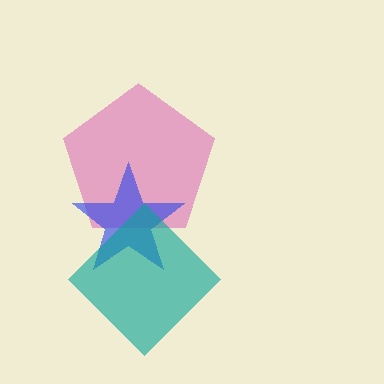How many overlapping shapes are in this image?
There are 3 overlapping shapes in the image.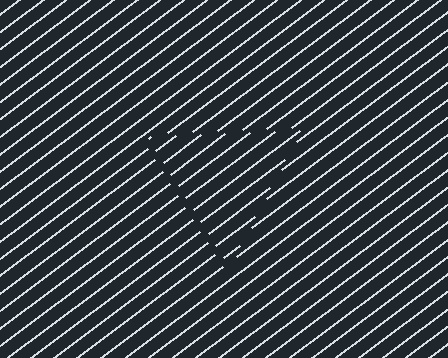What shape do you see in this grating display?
An illusory triangle. The interior of the shape contains the same grating, shifted by half a period — the contour is defined by the phase discontinuity where line-ends from the inner and outer gratings abut.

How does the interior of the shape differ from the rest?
The interior of the shape contains the same grating, shifted by half a period — the contour is defined by the phase discontinuity where line-ends from the inner and outer gratings abut.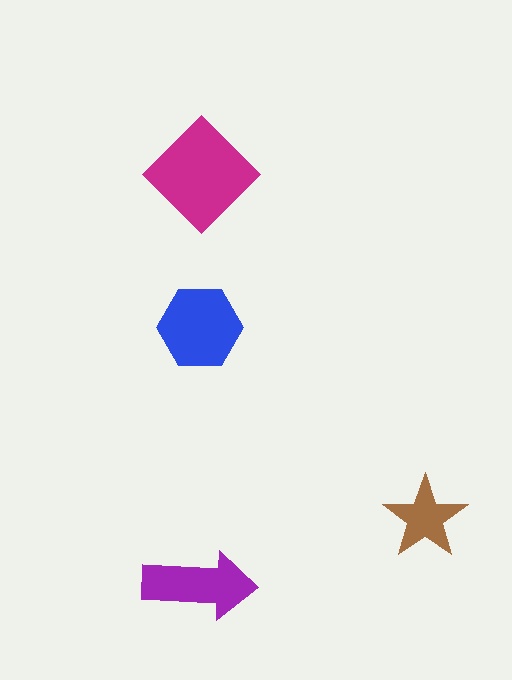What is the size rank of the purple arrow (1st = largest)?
3rd.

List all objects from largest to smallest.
The magenta diamond, the blue hexagon, the purple arrow, the brown star.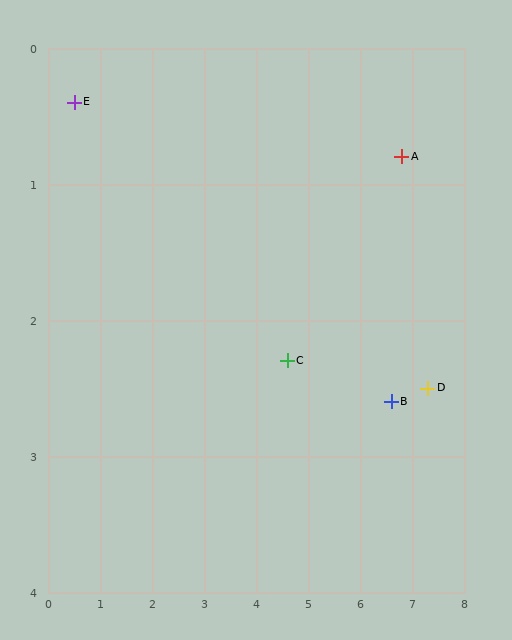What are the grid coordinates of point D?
Point D is at approximately (7.3, 2.5).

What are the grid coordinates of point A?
Point A is at approximately (6.8, 0.8).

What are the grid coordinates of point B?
Point B is at approximately (6.6, 2.6).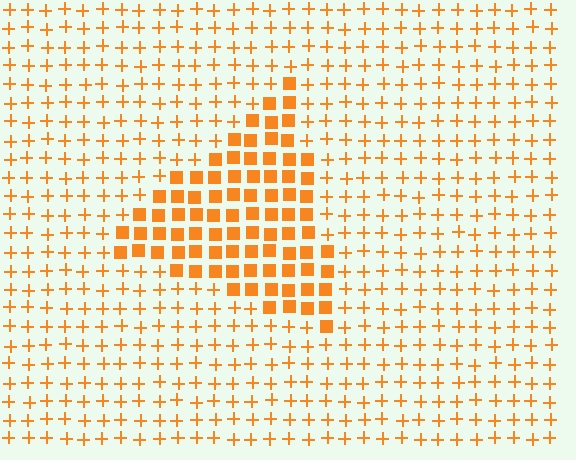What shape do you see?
I see a triangle.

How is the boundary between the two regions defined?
The boundary is defined by a change in element shape: squares inside vs. plus signs outside. All elements share the same color and spacing.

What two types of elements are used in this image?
The image uses squares inside the triangle region and plus signs outside it.